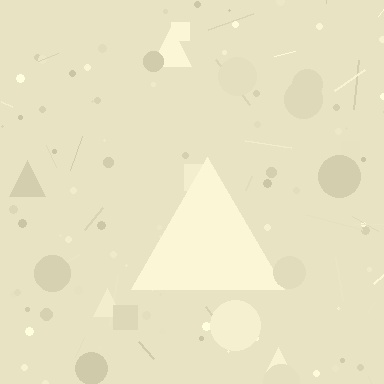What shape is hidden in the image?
A triangle is hidden in the image.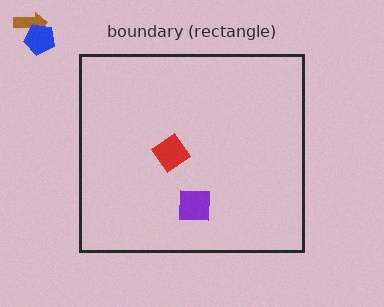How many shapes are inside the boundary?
2 inside, 2 outside.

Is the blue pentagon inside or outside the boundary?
Outside.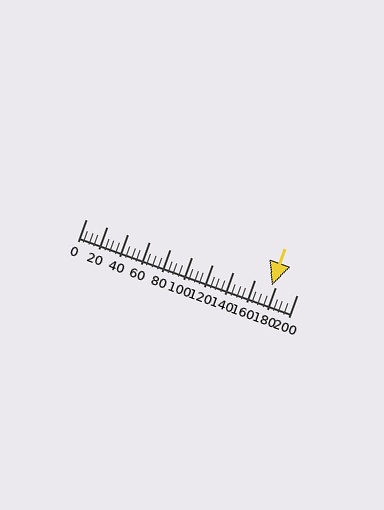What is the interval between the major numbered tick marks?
The major tick marks are spaced 20 units apart.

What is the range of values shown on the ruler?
The ruler shows values from 0 to 200.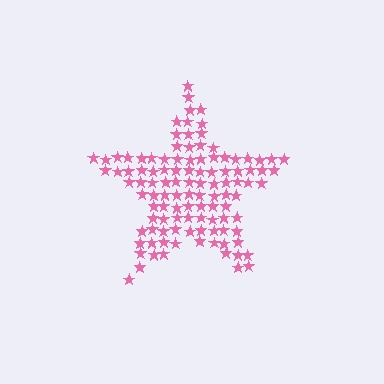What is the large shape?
The large shape is a star.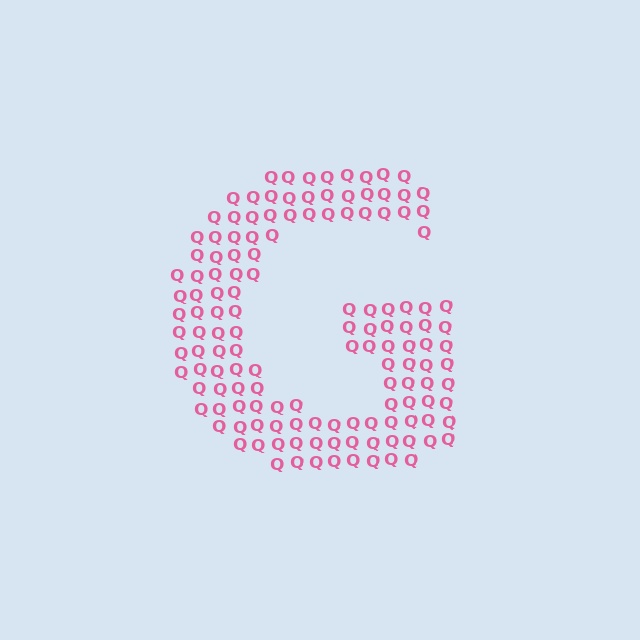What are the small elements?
The small elements are letter Q's.